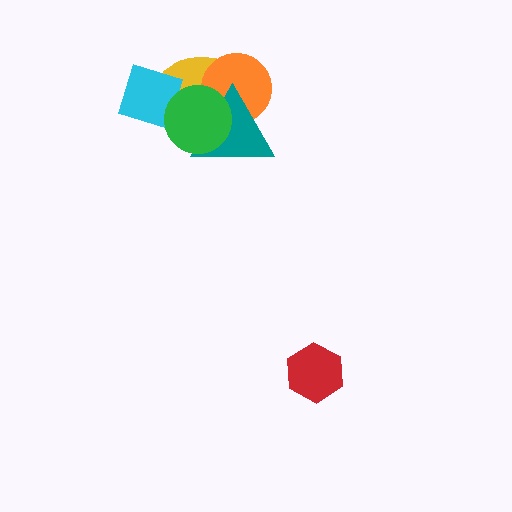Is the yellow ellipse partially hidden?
Yes, it is partially covered by another shape.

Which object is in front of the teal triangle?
The green circle is in front of the teal triangle.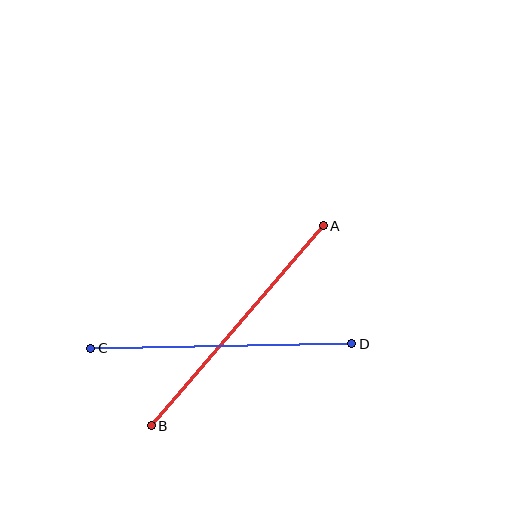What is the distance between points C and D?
The distance is approximately 261 pixels.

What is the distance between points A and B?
The distance is approximately 264 pixels.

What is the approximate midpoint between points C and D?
The midpoint is at approximately (221, 346) pixels.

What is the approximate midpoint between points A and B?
The midpoint is at approximately (237, 326) pixels.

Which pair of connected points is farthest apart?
Points A and B are farthest apart.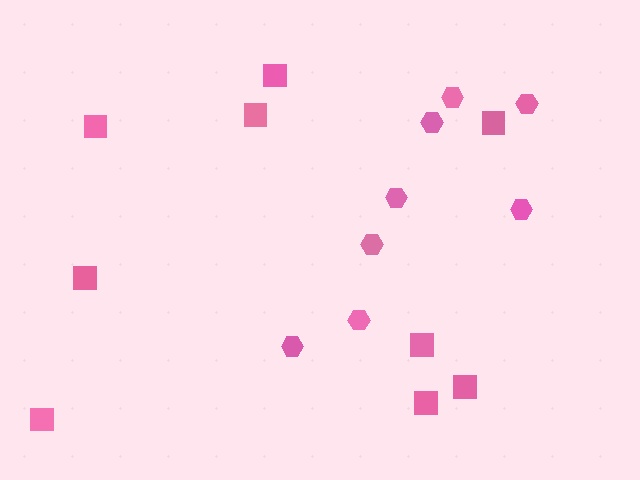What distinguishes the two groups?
There are 2 groups: one group of hexagons (8) and one group of squares (9).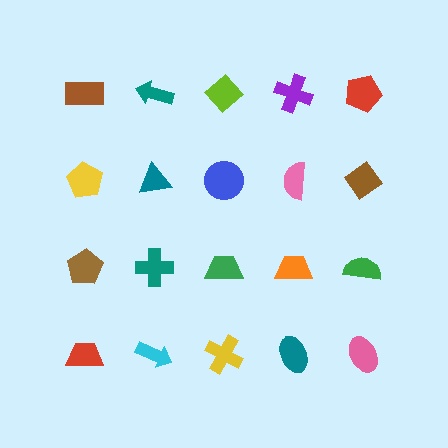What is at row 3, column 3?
A green trapezoid.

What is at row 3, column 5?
A green semicircle.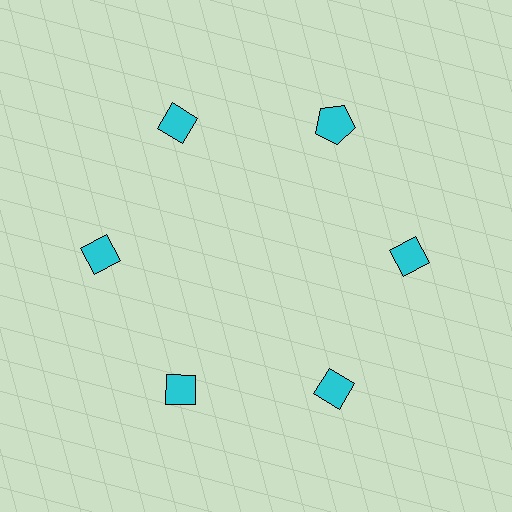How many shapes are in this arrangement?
There are 6 shapes arranged in a ring pattern.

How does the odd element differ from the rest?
It has a different shape: pentagon instead of diamond.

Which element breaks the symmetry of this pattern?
The cyan pentagon at roughly the 1 o'clock position breaks the symmetry. All other shapes are cyan diamonds.